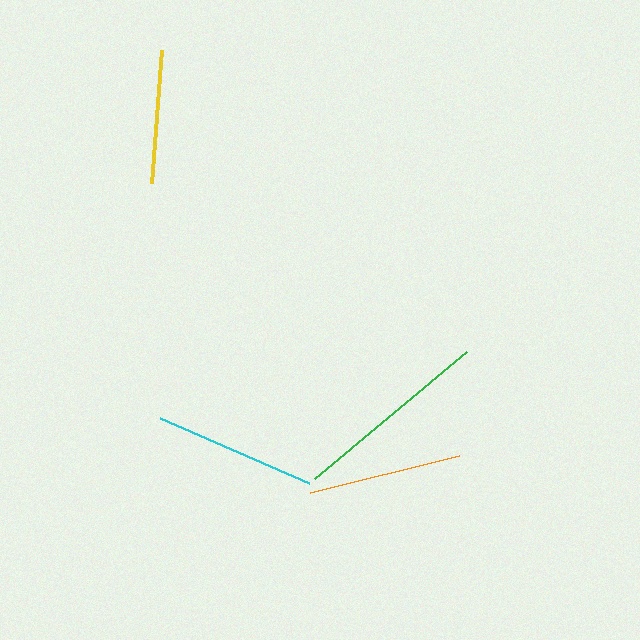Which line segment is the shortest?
The yellow line is the shortest at approximately 133 pixels.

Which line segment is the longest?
The green line is the longest at approximately 197 pixels.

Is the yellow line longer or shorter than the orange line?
The orange line is longer than the yellow line.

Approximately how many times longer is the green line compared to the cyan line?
The green line is approximately 1.2 times the length of the cyan line.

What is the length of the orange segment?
The orange segment is approximately 153 pixels long.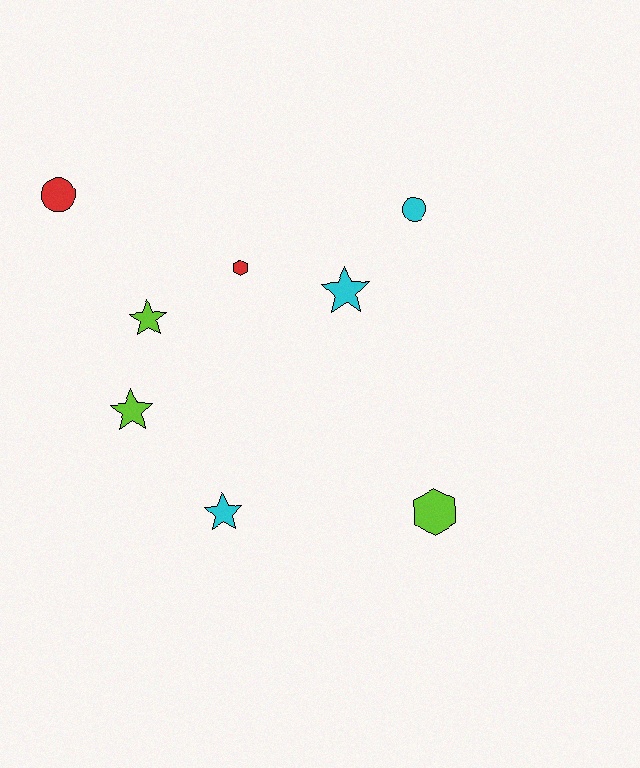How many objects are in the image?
There are 8 objects.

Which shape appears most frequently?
Star, with 4 objects.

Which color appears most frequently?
Lime, with 3 objects.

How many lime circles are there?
There are no lime circles.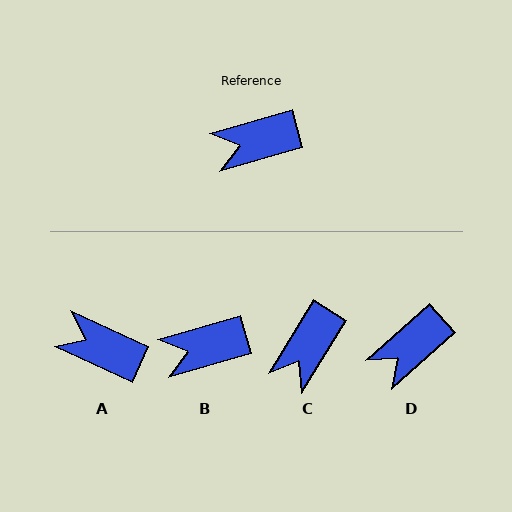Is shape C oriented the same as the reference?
No, it is off by about 42 degrees.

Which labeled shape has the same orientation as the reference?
B.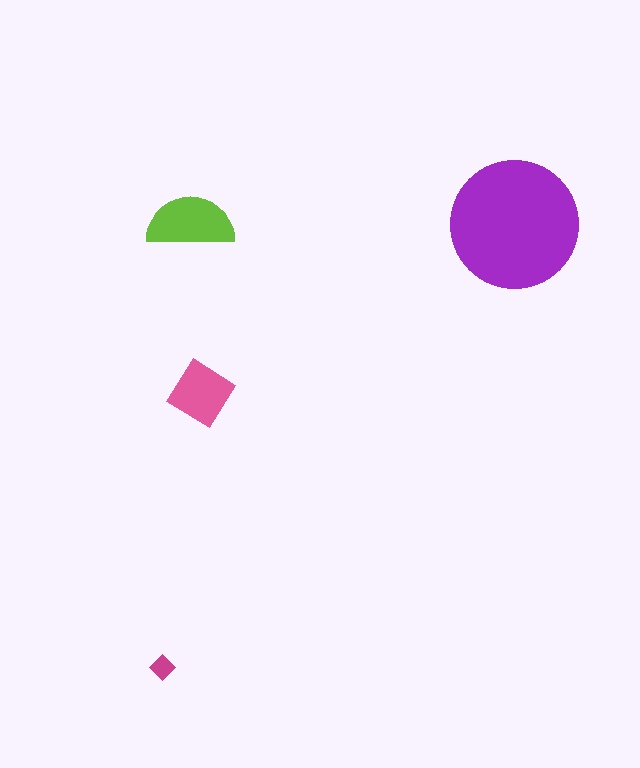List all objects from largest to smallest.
The purple circle, the lime semicircle, the pink diamond, the magenta diamond.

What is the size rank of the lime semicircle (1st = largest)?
2nd.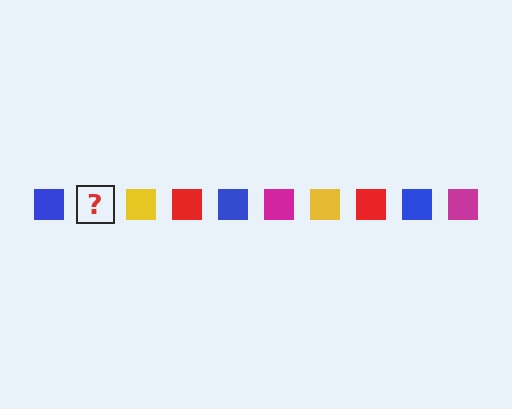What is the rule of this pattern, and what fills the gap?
The rule is that the pattern cycles through blue, magenta, yellow, red squares. The gap should be filled with a magenta square.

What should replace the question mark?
The question mark should be replaced with a magenta square.